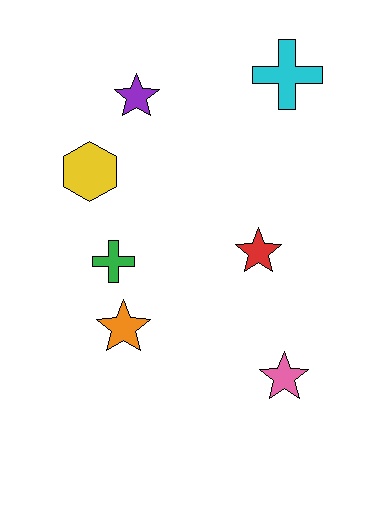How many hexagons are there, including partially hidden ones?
There is 1 hexagon.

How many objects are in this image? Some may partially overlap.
There are 7 objects.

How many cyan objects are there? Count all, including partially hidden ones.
There is 1 cyan object.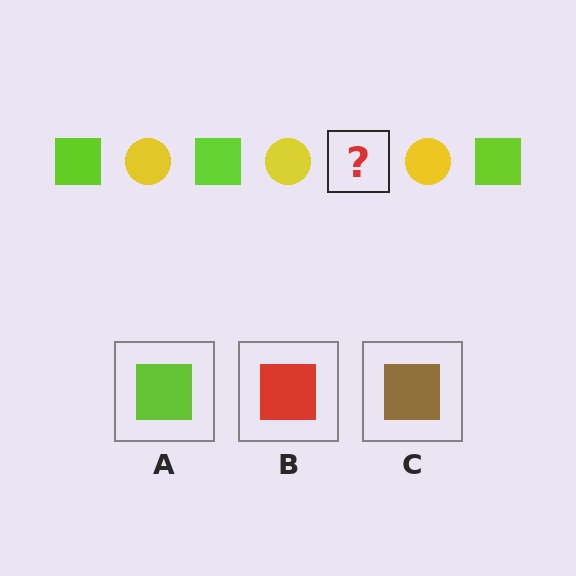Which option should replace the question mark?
Option A.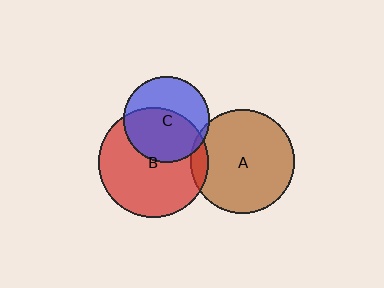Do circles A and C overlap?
Yes.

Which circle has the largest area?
Circle B (red).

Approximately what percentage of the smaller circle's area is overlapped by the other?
Approximately 5%.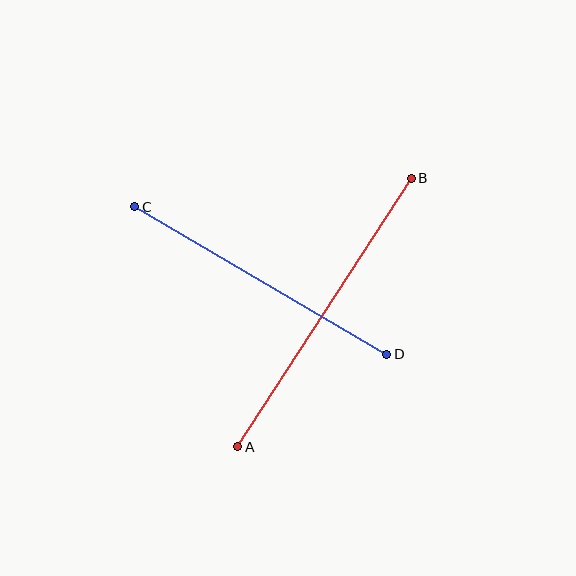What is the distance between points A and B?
The distance is approximately 320 pixels.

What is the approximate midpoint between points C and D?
The midpoint is at approximately (261, 281) pixels.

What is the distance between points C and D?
The distance is approximately 292 pixels.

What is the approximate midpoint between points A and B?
The midpoint is at approximately (324, 313) pixels.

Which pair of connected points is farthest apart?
Points A and B are farthest apart.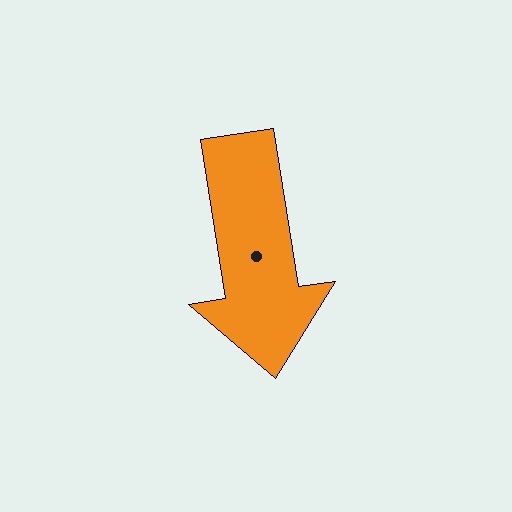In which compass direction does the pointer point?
South.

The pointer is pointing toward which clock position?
Roughly 6 o'clock.